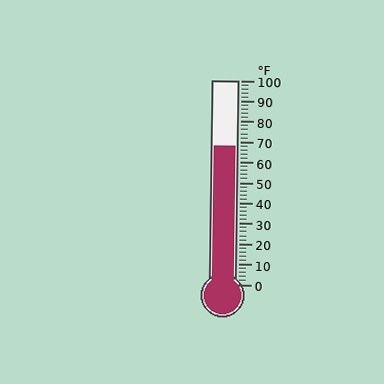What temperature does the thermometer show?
The thermometer shows approximately 68°F.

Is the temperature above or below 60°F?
The temperature is above 60°F.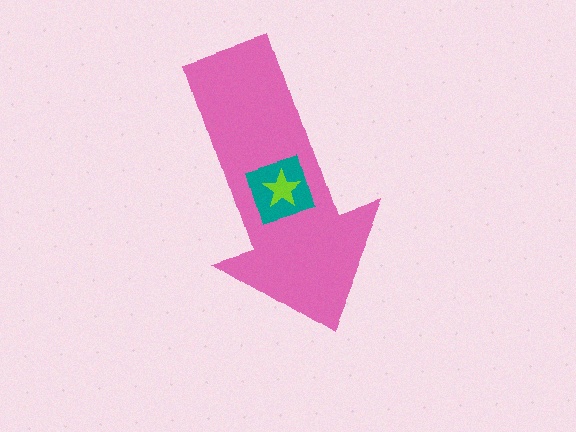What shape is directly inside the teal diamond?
The lime star.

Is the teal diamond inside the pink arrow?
Yes.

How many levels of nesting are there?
3.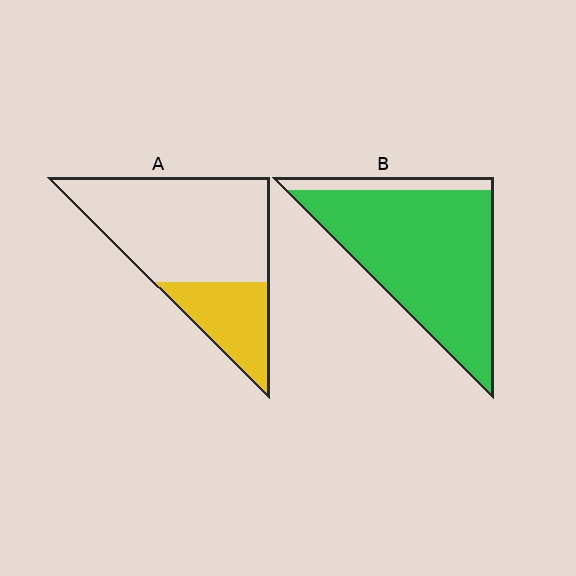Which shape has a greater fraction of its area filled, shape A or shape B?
Shape B.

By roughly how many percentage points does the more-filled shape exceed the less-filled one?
By roughly 60 percentage points (B over A).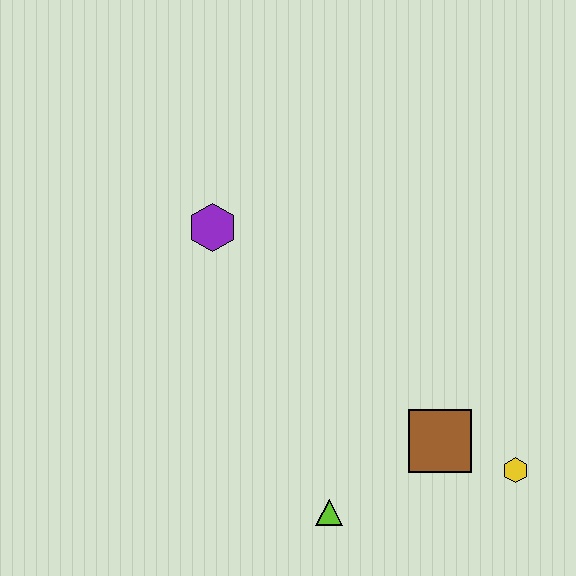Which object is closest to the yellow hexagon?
The brown square is closest to the yellow hexagon.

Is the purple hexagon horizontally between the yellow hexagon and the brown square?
No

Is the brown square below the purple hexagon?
Yes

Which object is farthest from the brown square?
The purple hexagon is farthest from the brown square.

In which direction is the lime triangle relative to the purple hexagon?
The lime triangle is below the purple hexagon.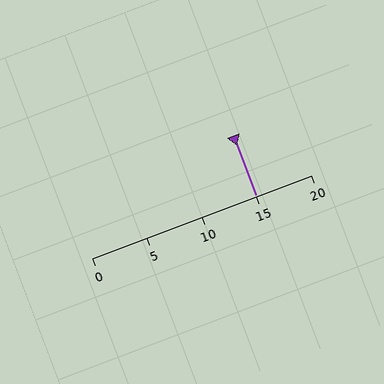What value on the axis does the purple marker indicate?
The marker indicates approximately 15.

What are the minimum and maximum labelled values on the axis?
The axis runs from 0 to 20.